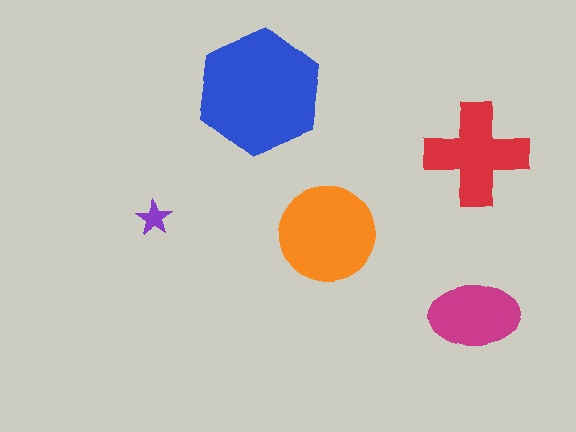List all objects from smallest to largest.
The purple star, the magenta ellipse, the red cross, the orange circle, the blue hexagon.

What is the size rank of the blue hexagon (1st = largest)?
1st.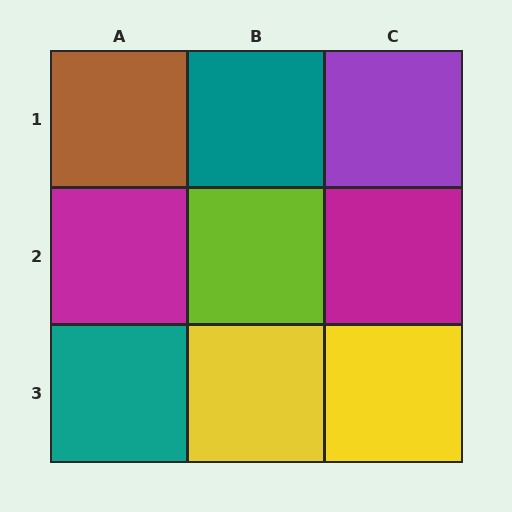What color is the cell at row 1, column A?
Brown.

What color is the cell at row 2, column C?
Magenta.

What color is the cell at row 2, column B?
Lime.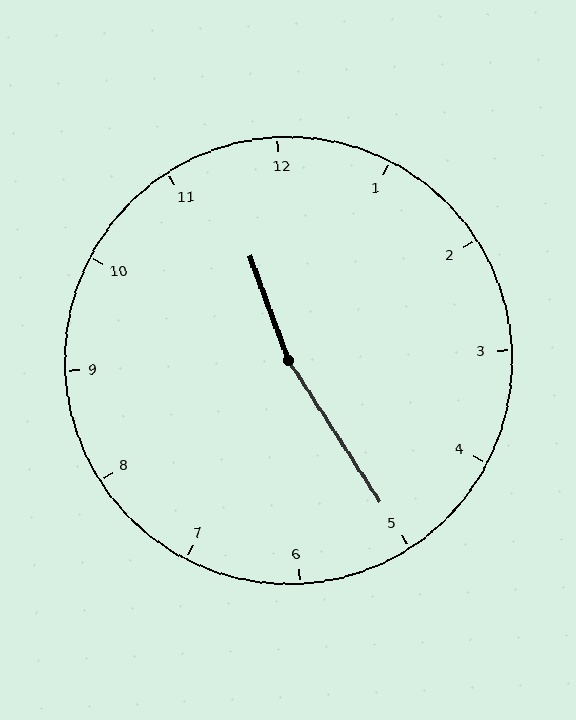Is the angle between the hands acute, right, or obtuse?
It is obtuse.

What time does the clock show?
11:25.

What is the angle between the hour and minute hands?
Approximately 168 degrees.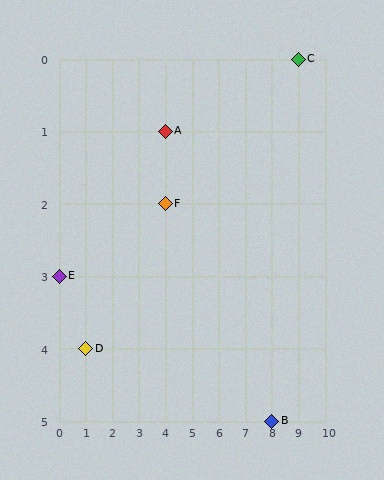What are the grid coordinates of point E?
Point E is at grid coordinates (0, 3).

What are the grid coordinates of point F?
Point F is at grid coordinates (4, 2).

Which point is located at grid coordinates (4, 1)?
Point A is at (4, 1).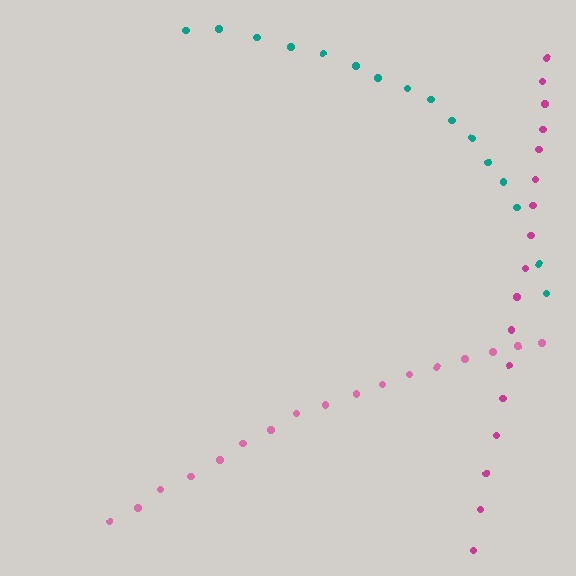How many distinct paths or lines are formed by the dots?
There are 3 distinct paths.